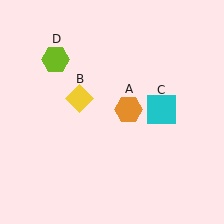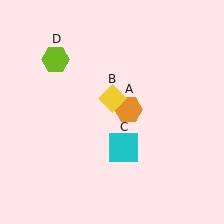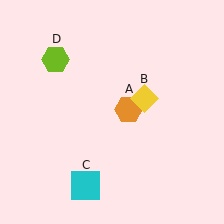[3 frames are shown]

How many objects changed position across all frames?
2 objects changed position: yellow diamond (object B), cyan square (object C).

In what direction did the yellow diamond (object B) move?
The yellow diamond (object B) moved right.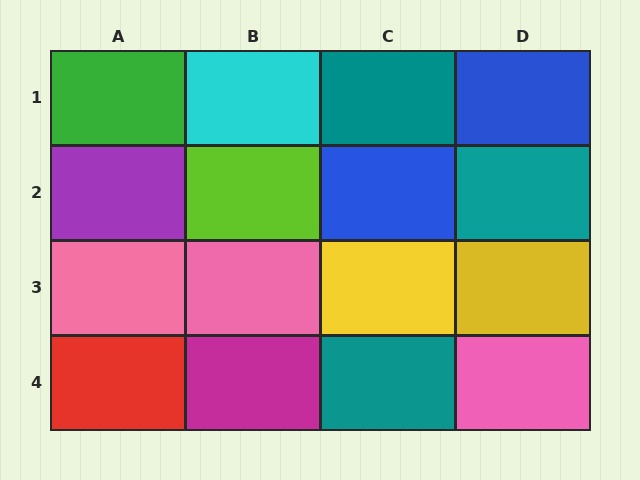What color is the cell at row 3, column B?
Pink.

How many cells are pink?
3 cells are pink.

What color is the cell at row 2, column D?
Teal.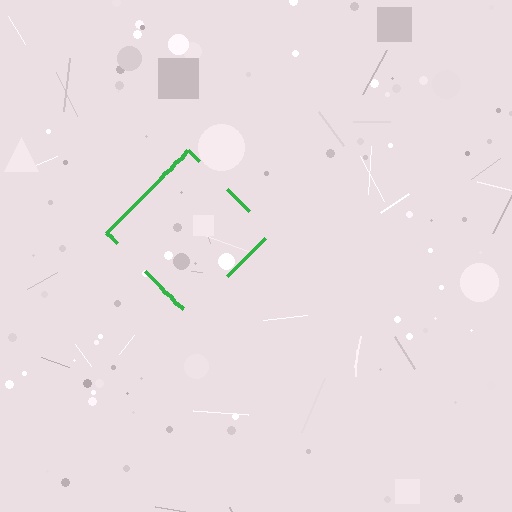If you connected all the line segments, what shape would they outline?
They would outline a diamond.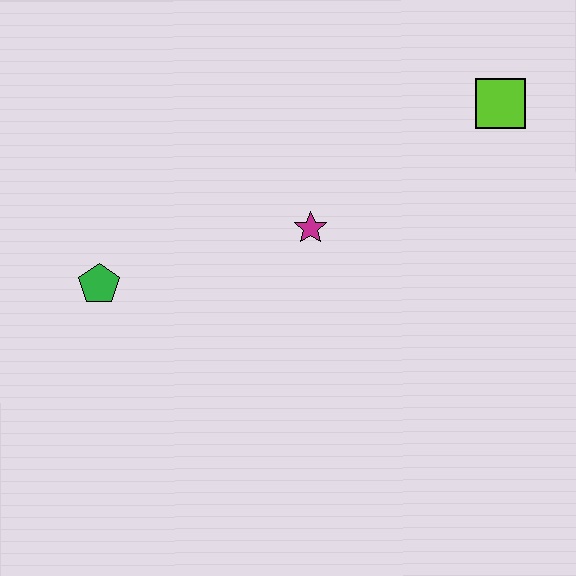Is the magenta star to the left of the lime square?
Yes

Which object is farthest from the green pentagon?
The lime square is farthest from the green pentagon.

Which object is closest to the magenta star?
The green pentagon is closest to the magenta star.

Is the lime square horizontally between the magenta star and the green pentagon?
No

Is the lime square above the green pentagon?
Yes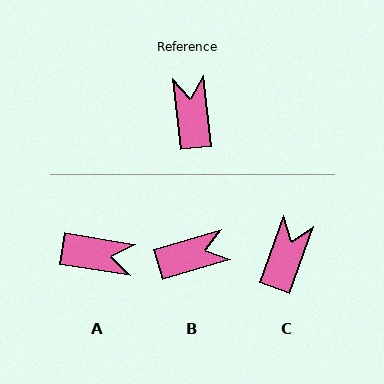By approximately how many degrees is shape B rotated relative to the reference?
Approximately 80 degrees clockwise.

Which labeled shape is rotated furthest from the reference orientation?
A, about 106 degrees away.